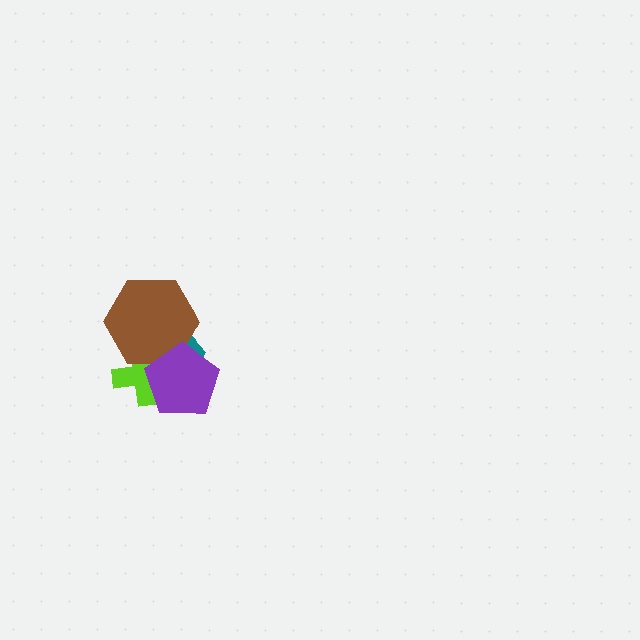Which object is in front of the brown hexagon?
The purple pentagon is in front of the brown hexagon.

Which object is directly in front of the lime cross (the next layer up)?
The brown hexagon is directly in front of the lime cross.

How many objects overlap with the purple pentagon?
3 objects overlap with the purple pentagon.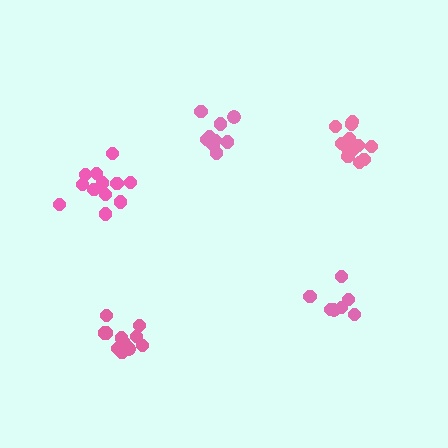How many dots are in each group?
Group 1: 9 dots, Group 2: 12 dots, Group 3: 13 dots, Group 4: 12 dots, Group 5: 7 dots (53 total).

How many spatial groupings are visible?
There are 5 spatial groupings.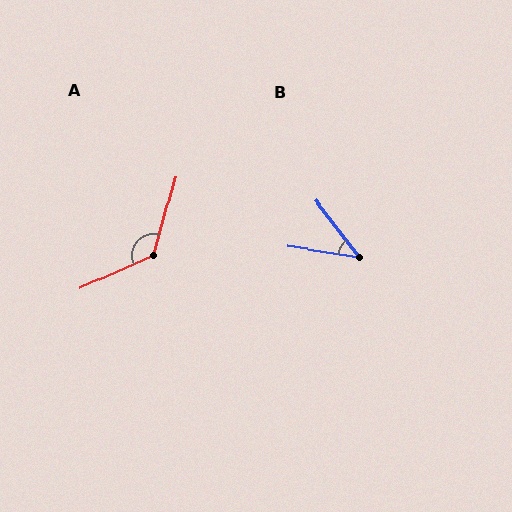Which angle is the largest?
A, at approximately 130 degrees.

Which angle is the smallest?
B, at approximately 44 degrees.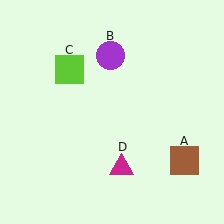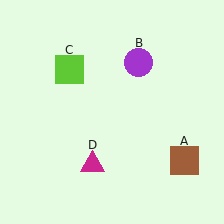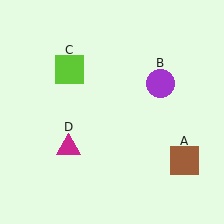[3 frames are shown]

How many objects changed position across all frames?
2 objects changed position: purple circle (object B), magenta triangle (object D).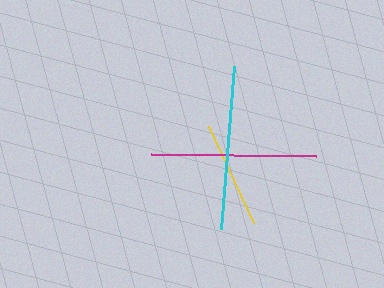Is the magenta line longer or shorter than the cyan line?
The magenta line is longer than the cyan line.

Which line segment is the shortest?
The yellow line is the shortest at approximately 107 pixels.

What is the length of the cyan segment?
The cyan segment is approximately 163 pixels long.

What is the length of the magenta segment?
The magenta segment is approximately 165 pixels long.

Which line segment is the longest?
The magenta line is the longest at approximately 165 pixels.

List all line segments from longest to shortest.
From longest to shortest: magenta, cyan, yellow.